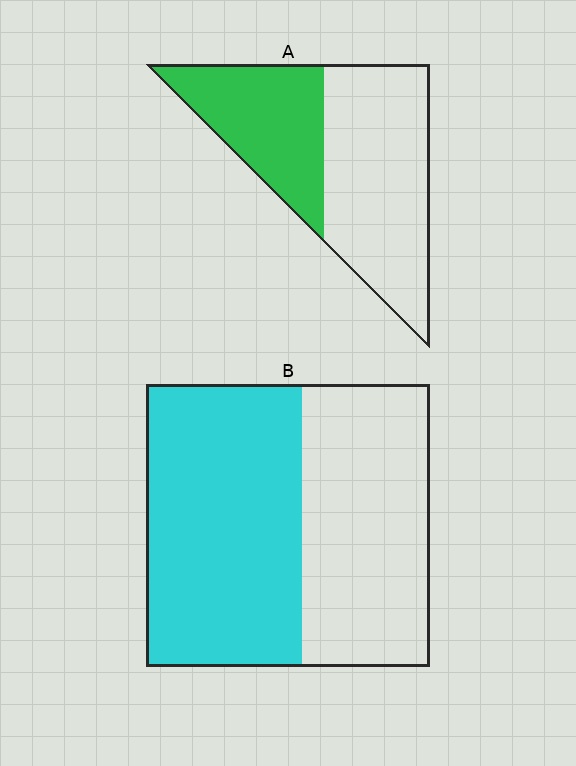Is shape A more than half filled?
No.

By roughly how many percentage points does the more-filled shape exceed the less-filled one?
By roughly 15 percentage points (B over A).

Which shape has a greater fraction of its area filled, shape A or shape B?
Shape B.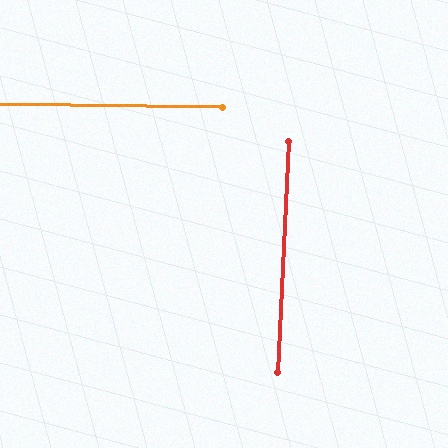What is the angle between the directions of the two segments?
Approximately 88 degrees.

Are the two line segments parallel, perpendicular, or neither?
Perpendicular — they meet at approximately 88°.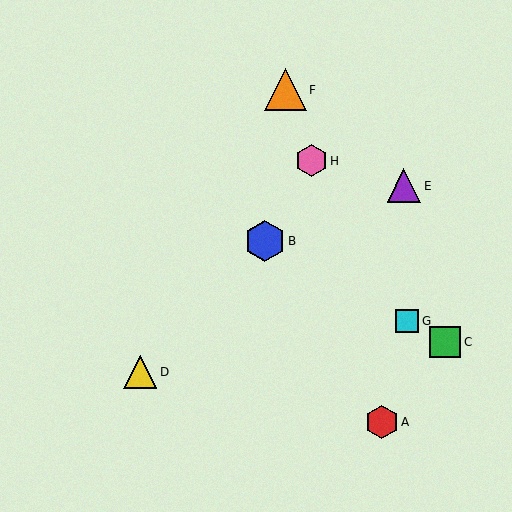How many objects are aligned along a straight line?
3 objects (B, C, G) are aligned along a straight line.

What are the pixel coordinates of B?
Object B is at (265, 241).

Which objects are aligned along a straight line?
Objects B, C, G are aligned along a straight line.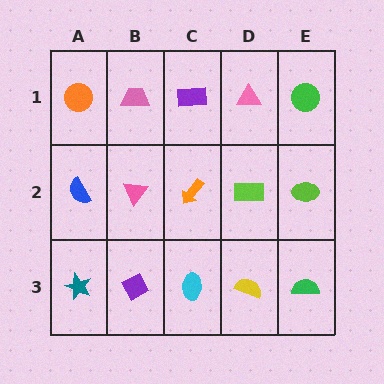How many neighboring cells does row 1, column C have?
3.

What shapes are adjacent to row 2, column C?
A purple rectangle (row 1, column C), a cyan ellipse (row 3, column C), a pink triangle (row 2, column B), a lime rectangle (row 2, column D).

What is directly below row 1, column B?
A pink triangle.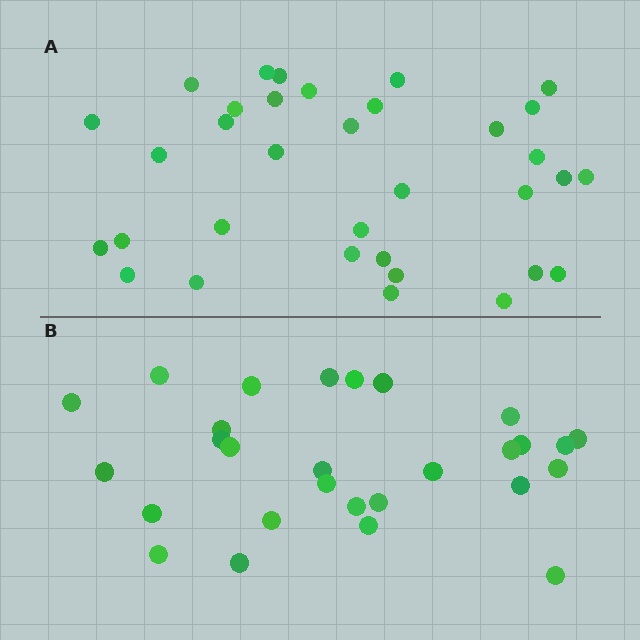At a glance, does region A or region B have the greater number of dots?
Region A (the top region) has more dots.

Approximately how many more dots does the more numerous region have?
Region A has about 6 more dots than region B.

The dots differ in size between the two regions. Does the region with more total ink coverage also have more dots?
No. Region B has more total ink coverage because its dots are larger, but region A actually contains more individual dots. Total area can be misleading — the number of items is what matters here.